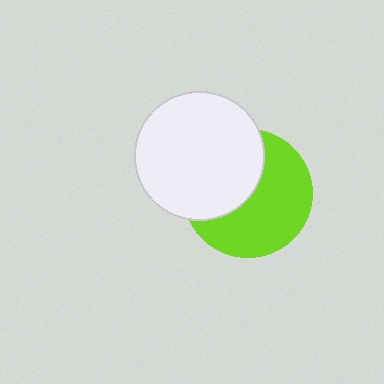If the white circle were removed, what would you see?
You would see the complete lime circle.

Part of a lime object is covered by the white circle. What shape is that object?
It is a circle.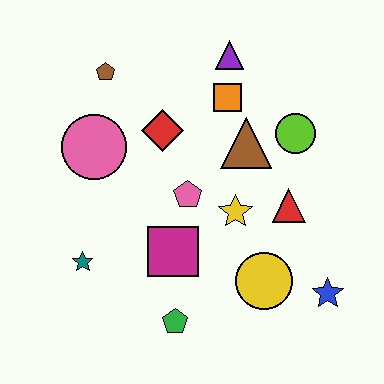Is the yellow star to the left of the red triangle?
Yes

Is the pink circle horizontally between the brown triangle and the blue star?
No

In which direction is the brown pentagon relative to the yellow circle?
The brown pentagon is above the yellow circle.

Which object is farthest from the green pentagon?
The purple triangle is farthest from the green pentagon.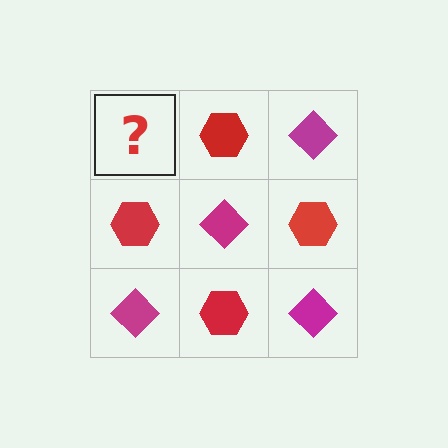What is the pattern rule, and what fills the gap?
The rule is that it alternates magenta diamond and red hexagon in a checkerboard pattern. The gap should be filled with a magenta diamond.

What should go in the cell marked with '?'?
The missing cell should contain a magenta diamond.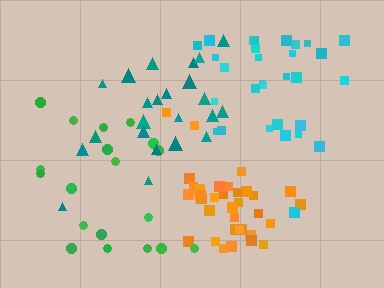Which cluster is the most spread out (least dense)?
Green.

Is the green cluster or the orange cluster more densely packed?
Orange.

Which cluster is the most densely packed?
Orange.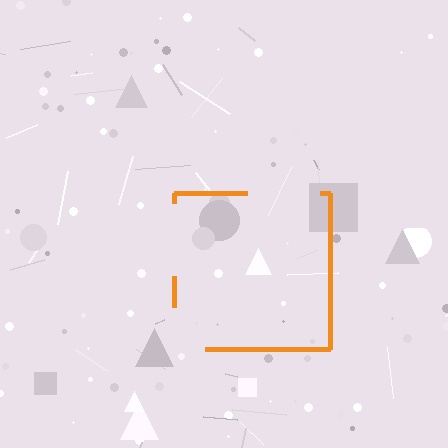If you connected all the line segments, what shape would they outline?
They would outline a square.